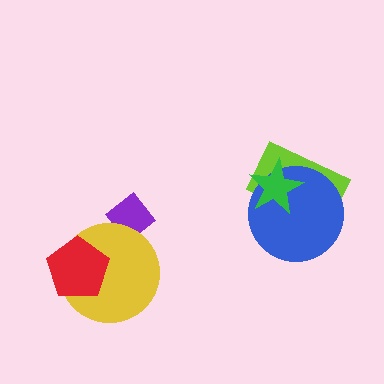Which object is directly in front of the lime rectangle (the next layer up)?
The blue circle is directly in front of the lime rectangle.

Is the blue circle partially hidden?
Yes, it is partially covered by another shape.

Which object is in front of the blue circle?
The green star is in front of the blue circle.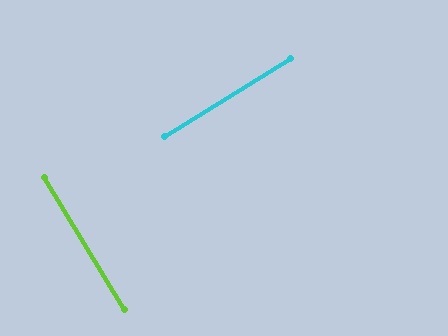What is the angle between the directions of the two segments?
Approximately 89 degrees.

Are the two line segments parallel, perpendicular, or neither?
Perpendicular — they meet at approximately 89°.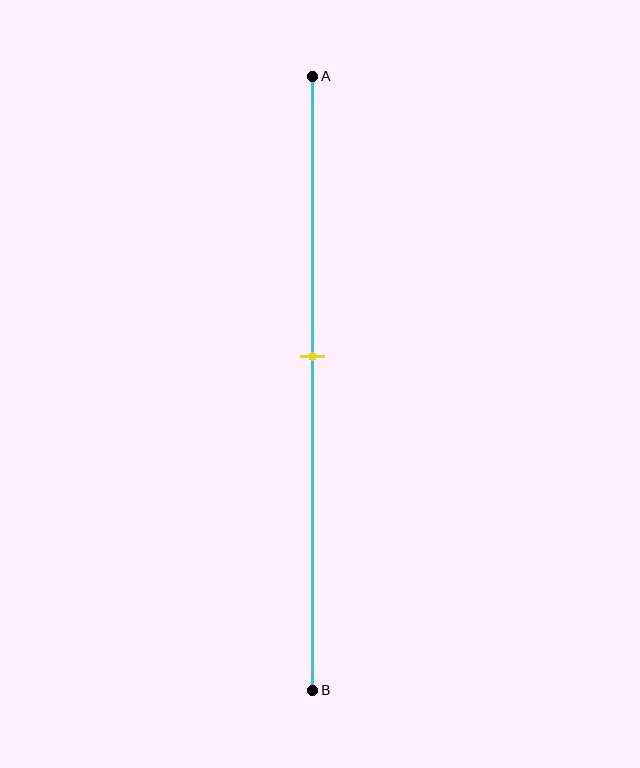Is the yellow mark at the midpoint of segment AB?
No, the mark is at about 45% from A, not at the 50% midpoint.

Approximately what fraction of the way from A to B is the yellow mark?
The yellow mark is approximately 45% of the way from A to B.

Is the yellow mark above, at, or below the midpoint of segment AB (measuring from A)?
The yellow mark is above the midpoint of segment AB.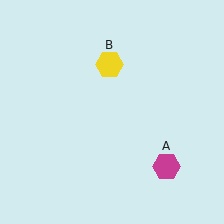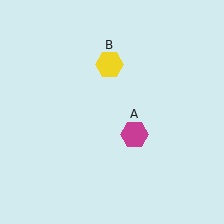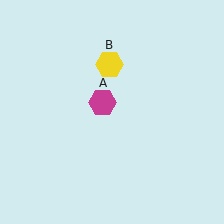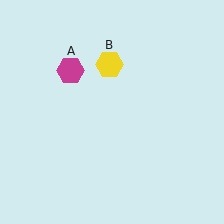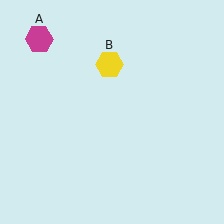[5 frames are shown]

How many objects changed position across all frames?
1 object changed position: magenta hexagon (object A).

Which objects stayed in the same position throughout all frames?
Yellow hexagon (object B) remained stationary.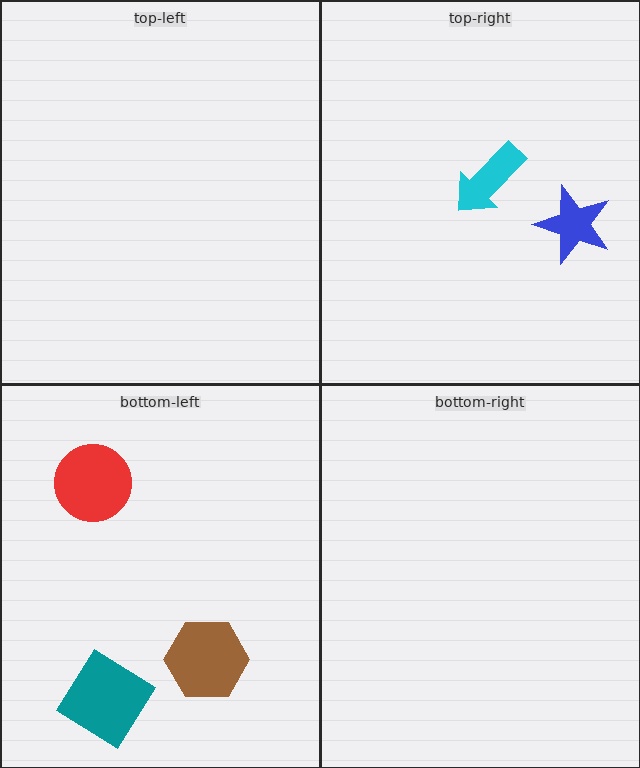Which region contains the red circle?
The bottom-left region.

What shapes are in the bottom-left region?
The teal diamond, the brown hexagon, the red circle.